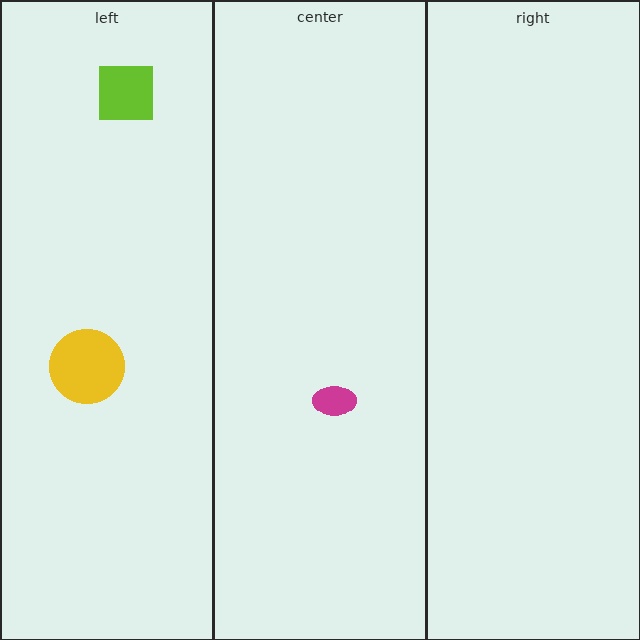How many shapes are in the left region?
2.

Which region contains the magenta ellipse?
The center region.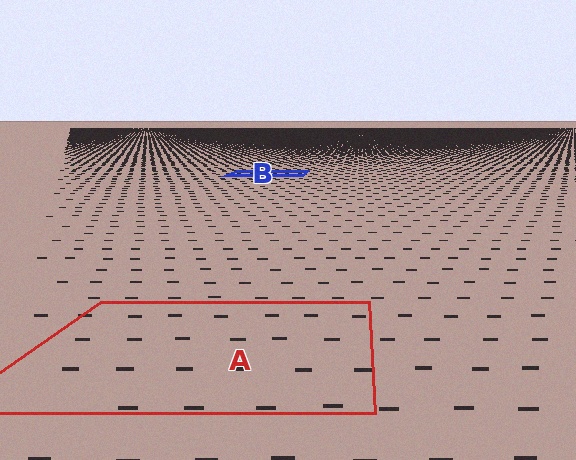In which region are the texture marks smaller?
The texture marks are smaller in region B, because it is farther away.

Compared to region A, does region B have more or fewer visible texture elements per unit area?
Region B has more texture elements per unit area — they are packed more densely because it is farther away.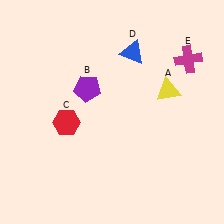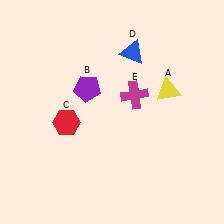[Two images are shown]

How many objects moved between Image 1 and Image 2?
1 object moved between the two images.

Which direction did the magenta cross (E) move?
The magenta cross (E) moved left.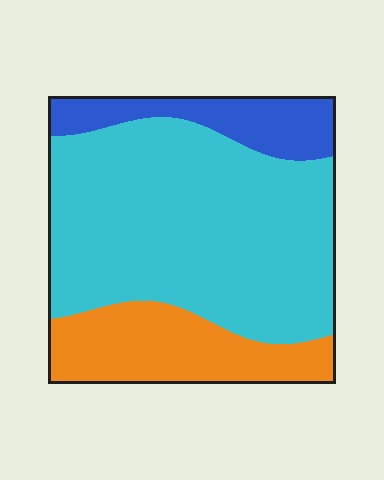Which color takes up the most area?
Cyan, at roughly 65%.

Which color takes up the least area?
Blue, at roughly 15%.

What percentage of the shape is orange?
Orange takes up about one fifth (1/5) of the shape.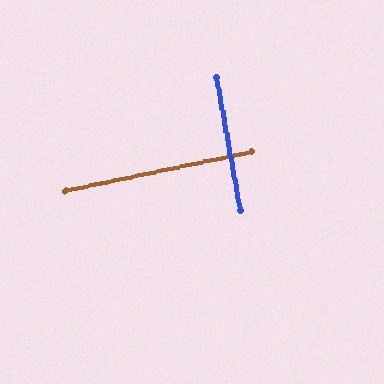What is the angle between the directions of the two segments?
Approximately 89 degrees.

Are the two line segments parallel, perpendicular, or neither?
Perpendicular — they meet at approximately 89°.